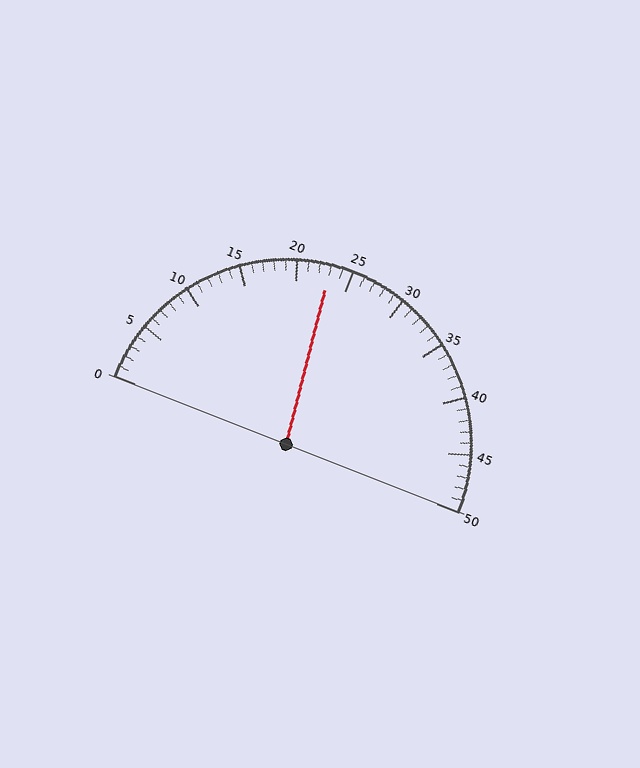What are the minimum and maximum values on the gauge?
The gauge ranges from 0 to 50.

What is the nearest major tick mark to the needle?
The nearest major tick mark is 25.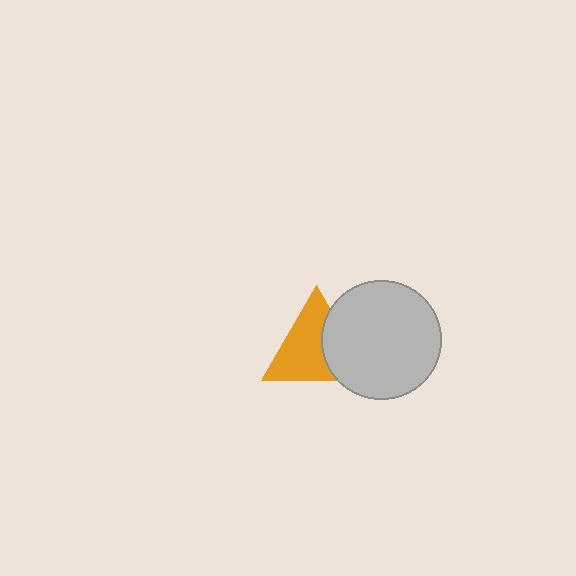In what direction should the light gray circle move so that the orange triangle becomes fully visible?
The light gray circle should move right. That is the shortest direction to clear the overlap and leave the orange triangle fully visible.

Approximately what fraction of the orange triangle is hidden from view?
Roughly 35% of the orange triangle is hidden behind the light gray circle.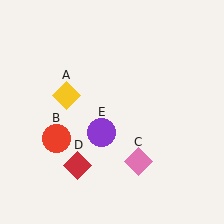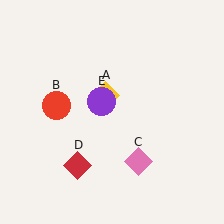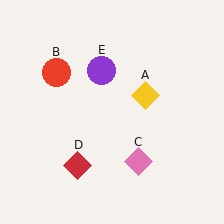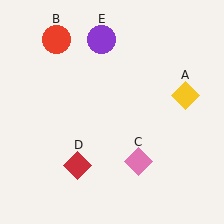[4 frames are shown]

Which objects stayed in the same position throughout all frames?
Pink diamond (object C) and red diamond (object D) remained stationary.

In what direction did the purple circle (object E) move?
The purple circle (object E) moved up.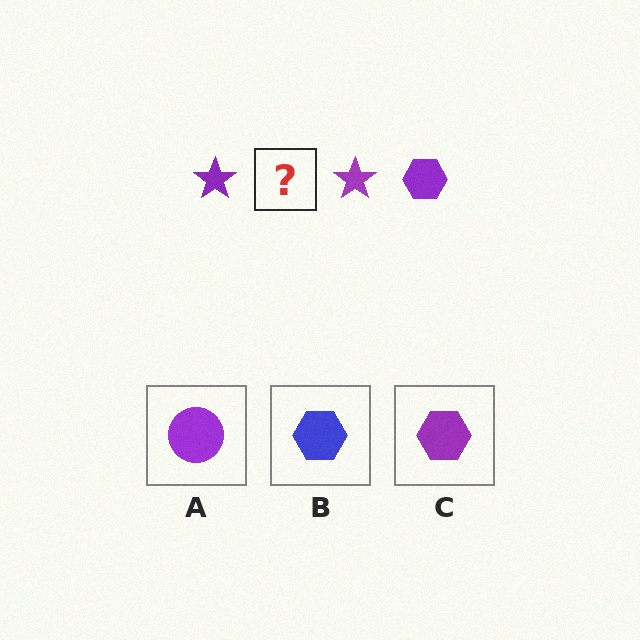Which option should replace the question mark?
Option C.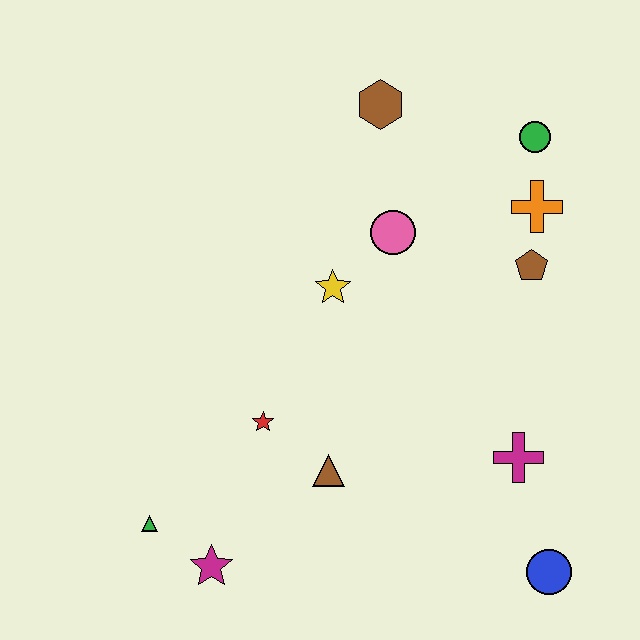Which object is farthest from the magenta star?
The green circle is farthest from the magenta star.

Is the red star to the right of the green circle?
No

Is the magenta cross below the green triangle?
No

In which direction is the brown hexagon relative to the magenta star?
The brown hexagon is above the magenta star.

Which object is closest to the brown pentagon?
The orange cross is closest to the brown pentagon.